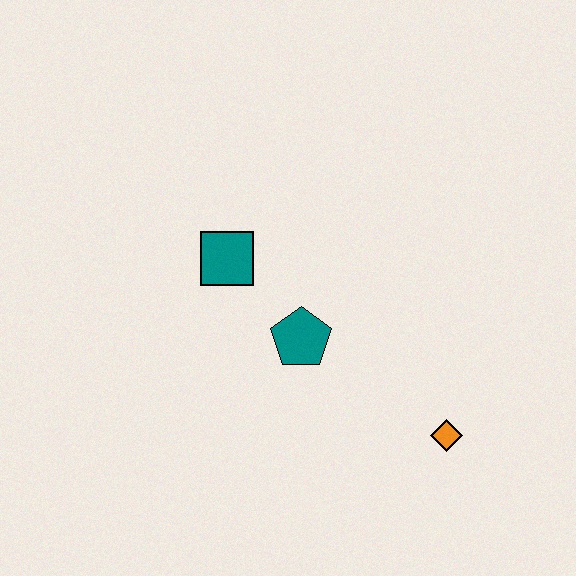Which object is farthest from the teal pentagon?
The orange diamond is farthest from the teal pentagon.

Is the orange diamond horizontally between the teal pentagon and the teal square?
No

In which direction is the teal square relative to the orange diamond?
The teal square is to the left of the orange diamond.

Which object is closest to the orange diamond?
The teal pentagon is closest to the orange diamond.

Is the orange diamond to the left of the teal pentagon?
No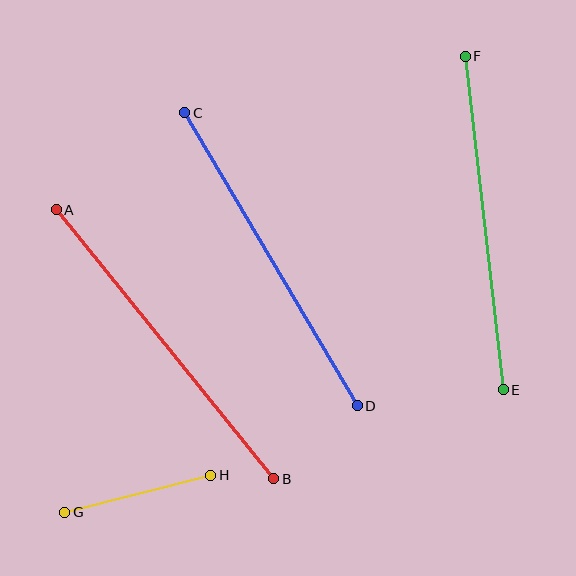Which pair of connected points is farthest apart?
Points A and B are farthest apart.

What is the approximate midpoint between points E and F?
The midpoint is at approximately (484, 223) pixels.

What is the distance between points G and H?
The distance is approximately 151 pixels.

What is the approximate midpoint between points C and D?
The midpoint is at approximately (271, 259) pixels.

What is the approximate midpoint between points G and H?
The midpoint is at approximately (137, 494) pixels.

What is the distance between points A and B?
The distance is approximately 346 pixels.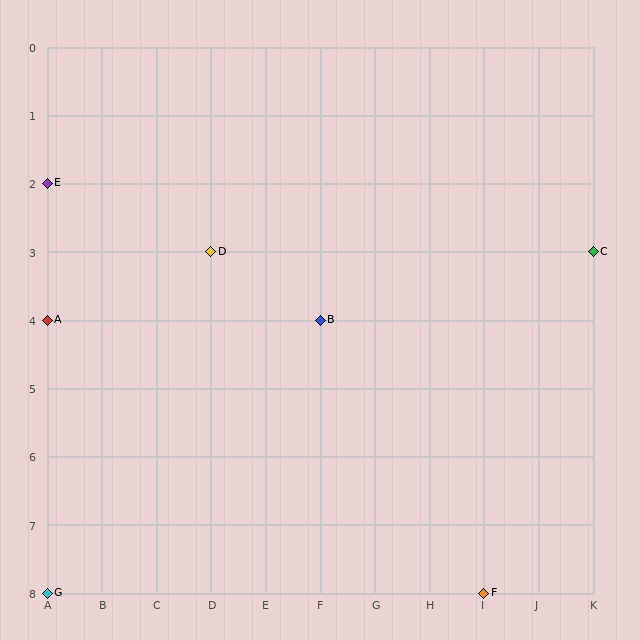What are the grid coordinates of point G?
Point G is at grid coordinates (A, 8).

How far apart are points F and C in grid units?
Points F and C are 2 columns and 5 rows apart (about 5.4 grid units diagonally).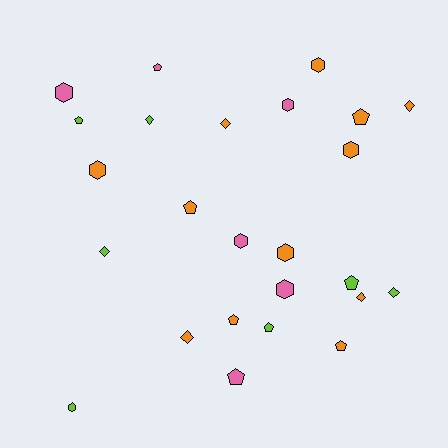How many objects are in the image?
There are 25 objects.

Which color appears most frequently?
Orange, with 12 objects.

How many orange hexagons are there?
There are 4 orange hexagons.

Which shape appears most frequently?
Pentagon, with 9 objects.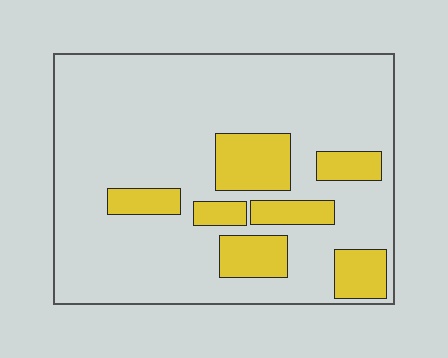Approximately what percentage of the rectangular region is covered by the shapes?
Approximately 20%.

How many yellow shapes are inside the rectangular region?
7.